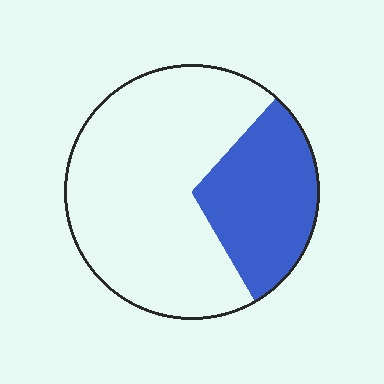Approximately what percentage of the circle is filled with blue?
Approximately 30%.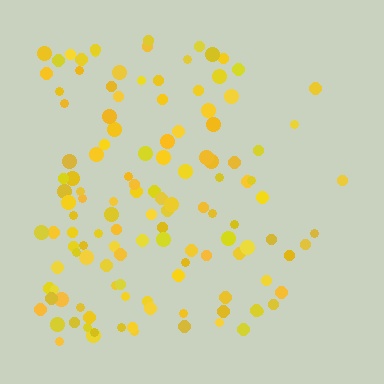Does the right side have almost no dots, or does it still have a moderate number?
Still a moderate number, just noticeably fewer than the left.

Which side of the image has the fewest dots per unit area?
The right.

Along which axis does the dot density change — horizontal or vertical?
Horizontal.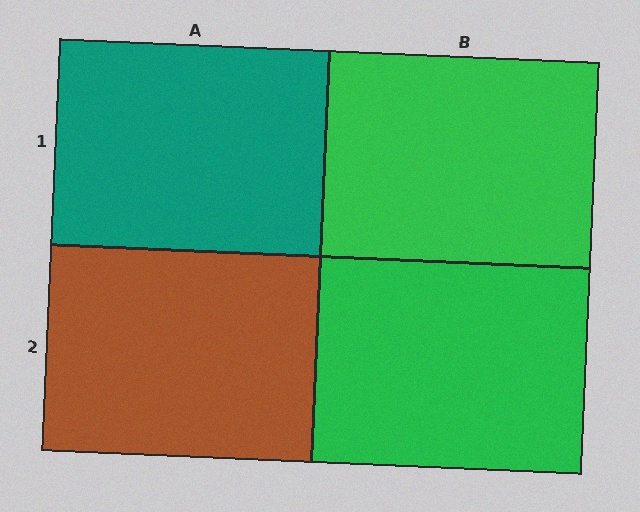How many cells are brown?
1 cell is brown.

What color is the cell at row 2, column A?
Brown.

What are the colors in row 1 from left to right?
Teal, green.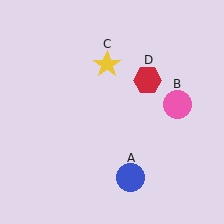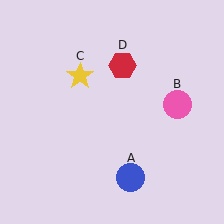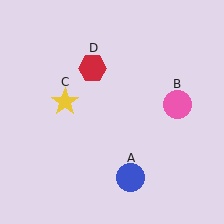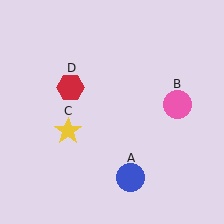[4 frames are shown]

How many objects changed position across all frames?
2 objects changed position: yellow star (object C), red hexagon (object D).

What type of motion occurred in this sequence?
The yellow star (object C), red hexagon (object D) rotated counterclockwise around the center of the scene.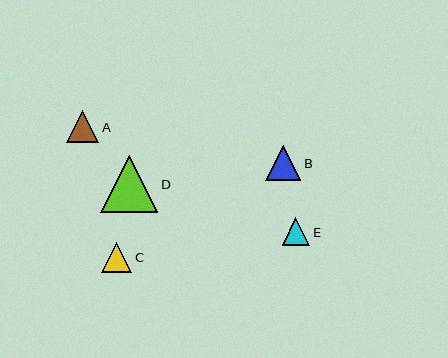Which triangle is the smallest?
Triangle E is the smallest with a size of approximately 27 pixels.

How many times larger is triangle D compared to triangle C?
Triangle D is approximately 1.9 times the size of triangle C.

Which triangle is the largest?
Triangle D is the largest with a size of approximately 57 pixels.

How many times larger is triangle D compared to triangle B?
Triangle D is approximately 1.6 times the size of triangle B.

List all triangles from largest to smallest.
From largest to smallest: D, B, A, C, E.